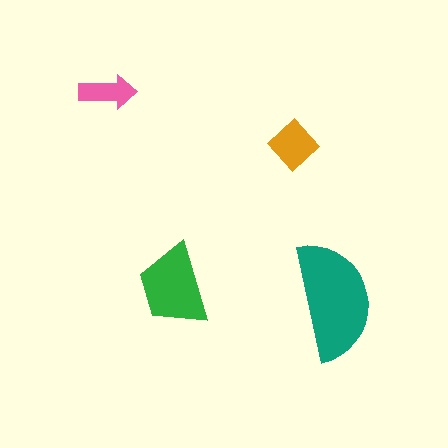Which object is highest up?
The pink arrow is topmost.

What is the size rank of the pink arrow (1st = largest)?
4th.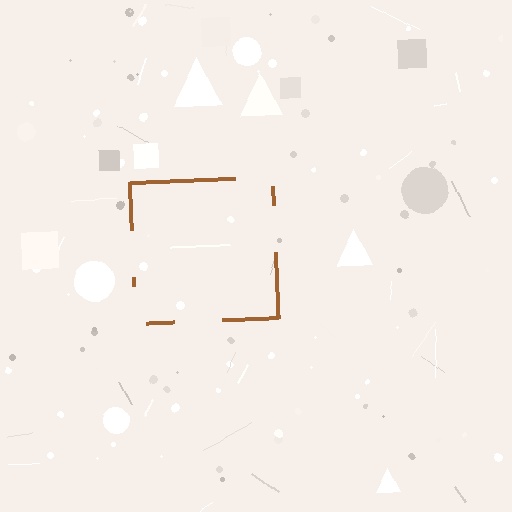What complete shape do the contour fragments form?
The contour fragments form a square.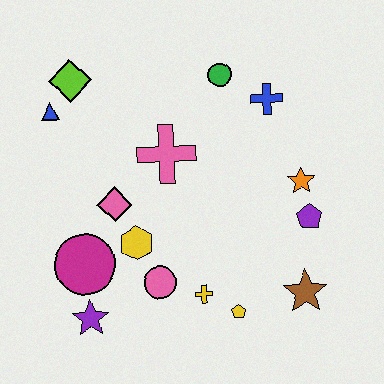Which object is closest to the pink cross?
The pink diamond is closest to the pink cross.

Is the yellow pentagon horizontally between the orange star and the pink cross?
Yes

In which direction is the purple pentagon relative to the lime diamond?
The purple pentagon is to the right of the lime diamond.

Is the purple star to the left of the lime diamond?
No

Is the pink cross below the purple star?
No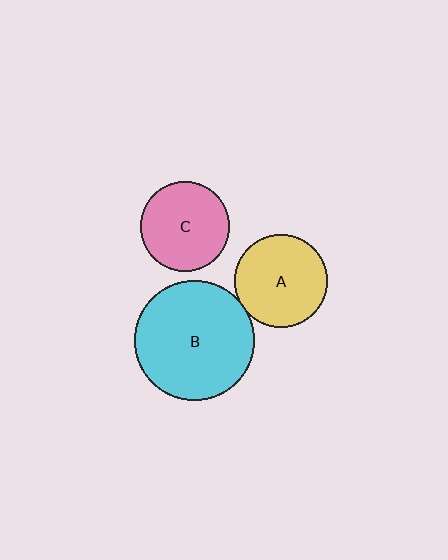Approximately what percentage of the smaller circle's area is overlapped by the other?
Approximately 5%.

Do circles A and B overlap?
Yes.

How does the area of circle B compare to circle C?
Approximately 1.8 times.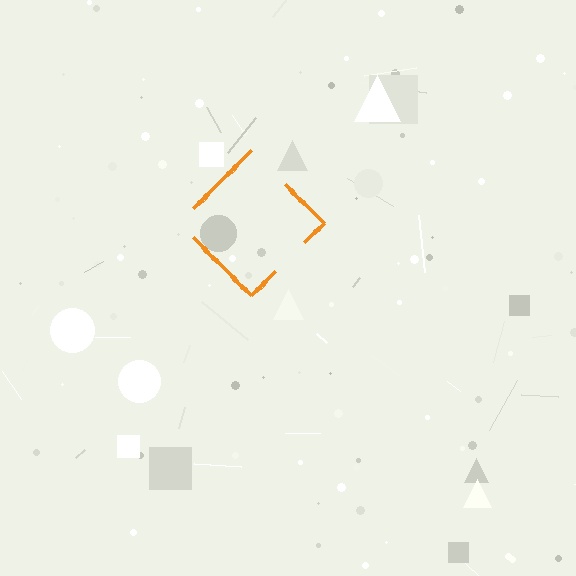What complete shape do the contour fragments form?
The contour fragments form a diamond.